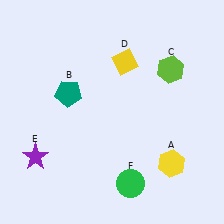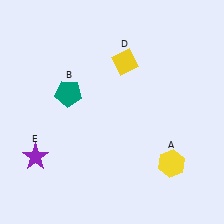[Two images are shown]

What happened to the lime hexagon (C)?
The lime hexagon (C) was removed in Image 2. It was in the top-right area of Image 1.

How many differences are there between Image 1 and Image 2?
There are 2 differences between the two images.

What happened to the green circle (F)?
The green circle (F) was removed in Image 2. It was in the bottom-right area of Image 1.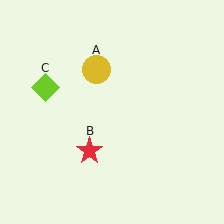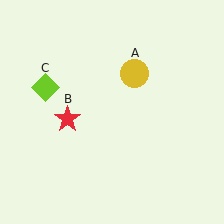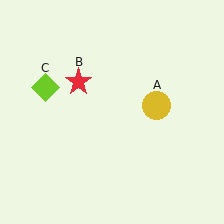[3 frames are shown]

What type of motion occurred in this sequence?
The yellow circle (object A), red star (object B) rotated clockwise around the center of the scene.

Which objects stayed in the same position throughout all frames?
Lime diamond (object C) remained stationary.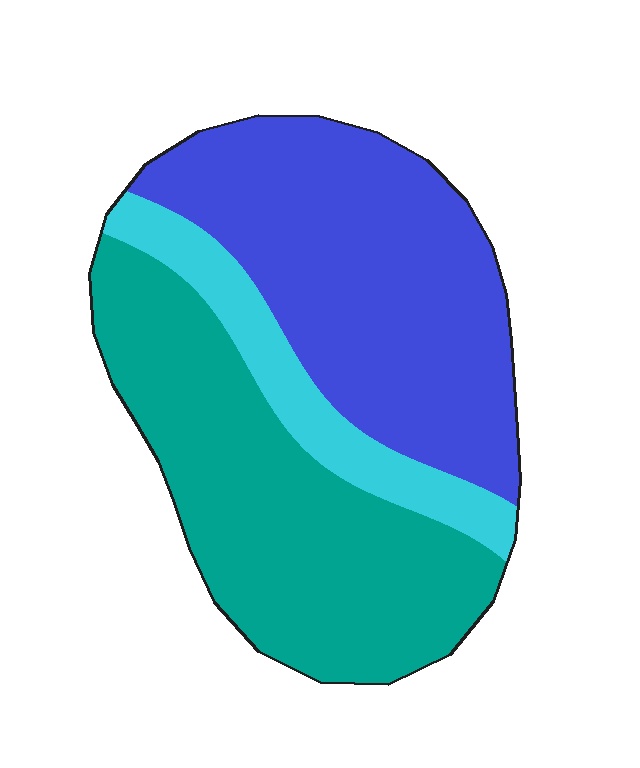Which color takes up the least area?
Cyan, at roughly 15%.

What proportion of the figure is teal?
Teal takes up about two fifths (2/5) of the figure.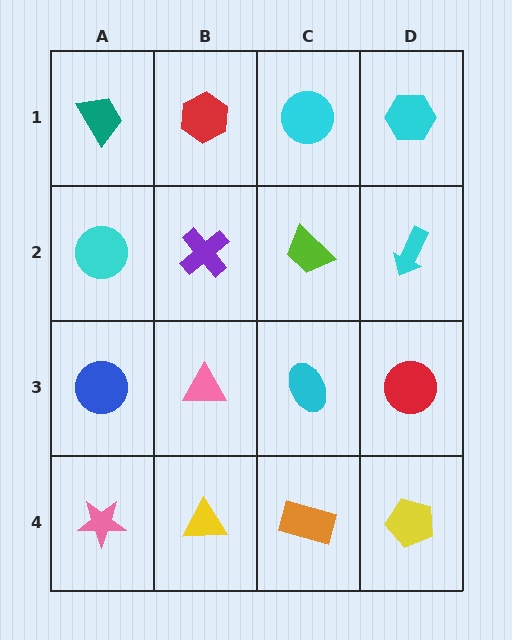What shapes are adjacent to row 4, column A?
A blue circle (row 3, column A), a yellow triangle (row 4, column B).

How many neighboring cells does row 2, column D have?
3.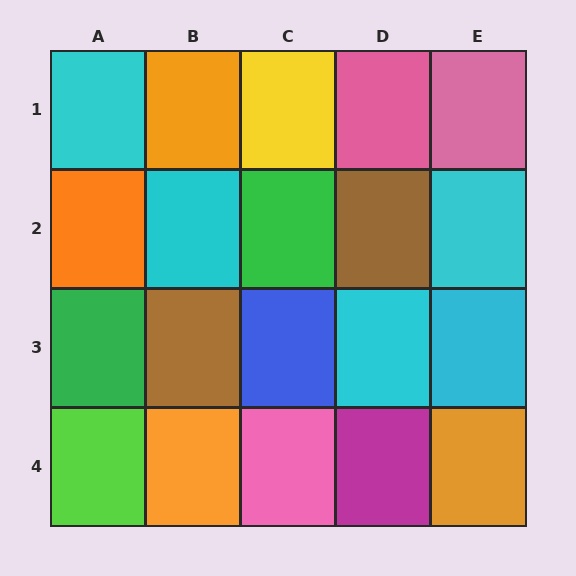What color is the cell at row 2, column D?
Brown.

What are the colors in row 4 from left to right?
Lime, orange, pink, magenta, orange.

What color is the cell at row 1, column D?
Pink.